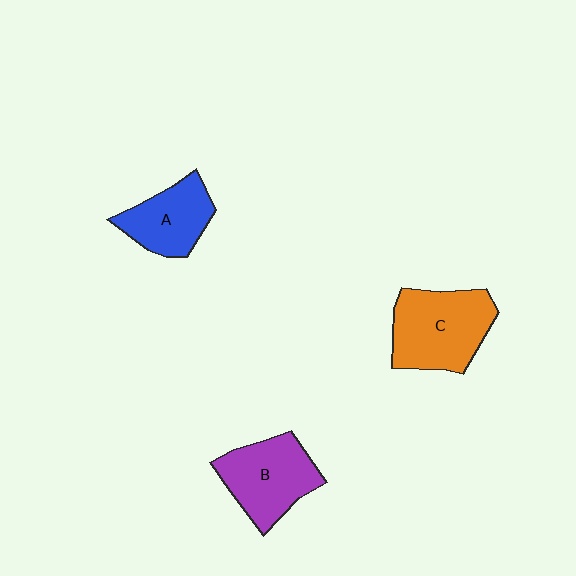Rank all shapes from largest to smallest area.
From largest to smallest: C (orange), B (purple), A (blue).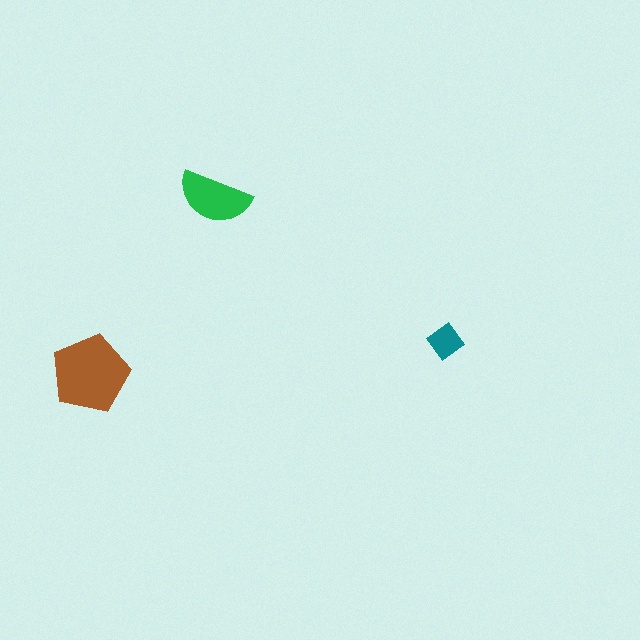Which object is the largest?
The brown pentagon.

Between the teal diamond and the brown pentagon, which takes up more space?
The brown pentagon.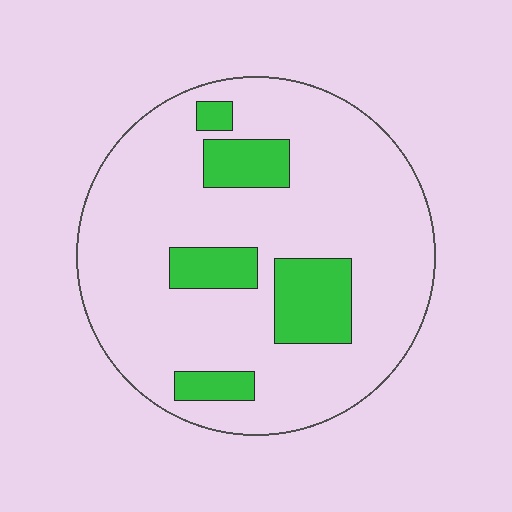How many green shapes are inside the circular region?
5.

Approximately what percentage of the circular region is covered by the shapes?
Approximately 20%.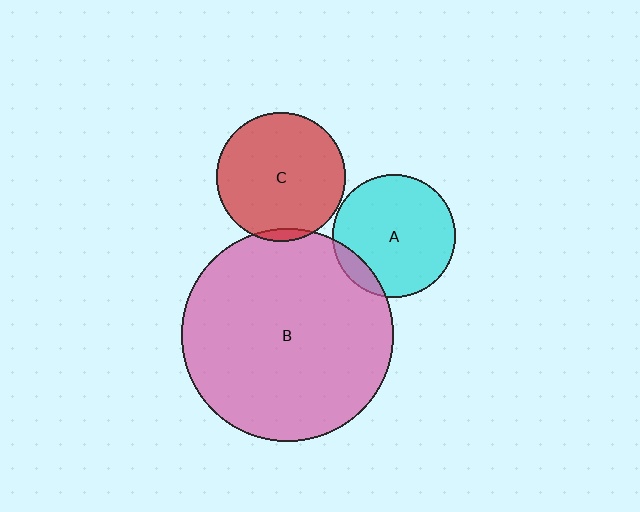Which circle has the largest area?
Circle B (pink).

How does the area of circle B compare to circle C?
Approximately 2.7 times.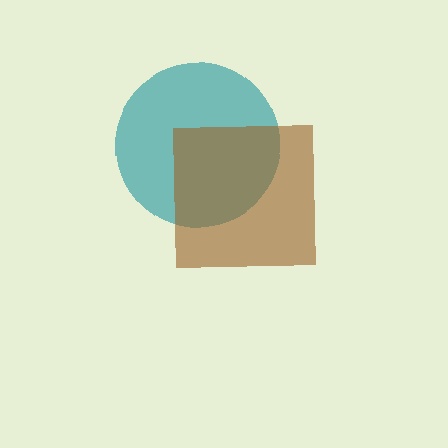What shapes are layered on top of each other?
The layered shapes are: a teal circle, a brown square.